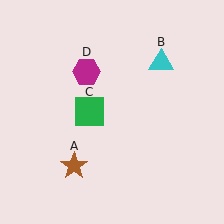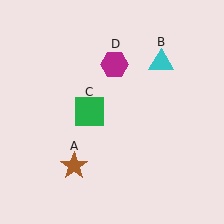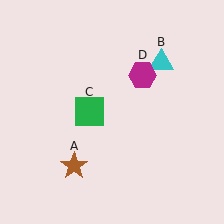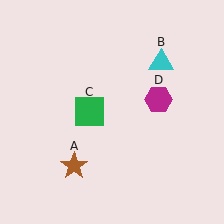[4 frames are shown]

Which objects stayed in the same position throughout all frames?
Brown star (object A) and cyan triangle (object B) and green square (object C) remained stationary.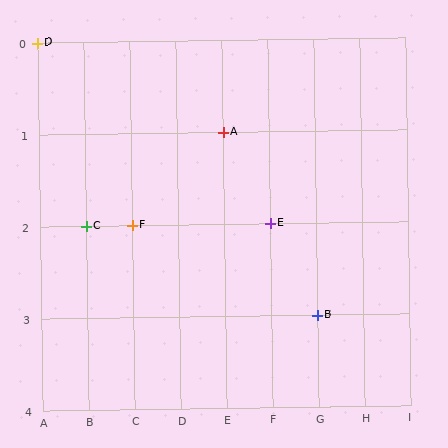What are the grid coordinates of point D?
Point D is at grid coordinates (A, 0).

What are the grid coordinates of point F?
Point F is at grid coordinates (C, 2).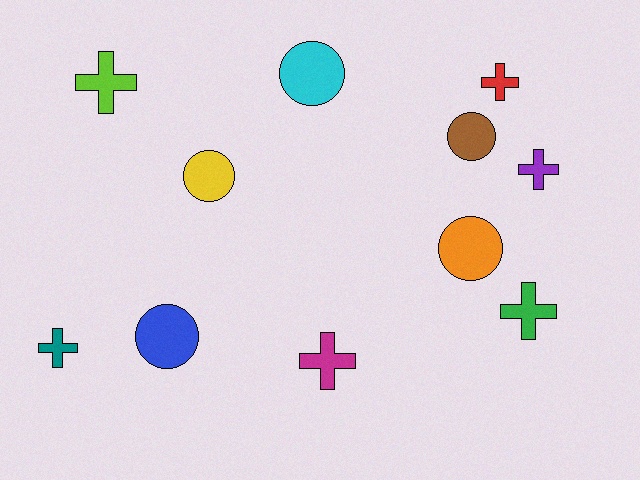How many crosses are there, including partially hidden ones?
There are 6 crosses.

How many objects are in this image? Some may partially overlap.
There are 11 objects.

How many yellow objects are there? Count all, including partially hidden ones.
There is 1 yellow object.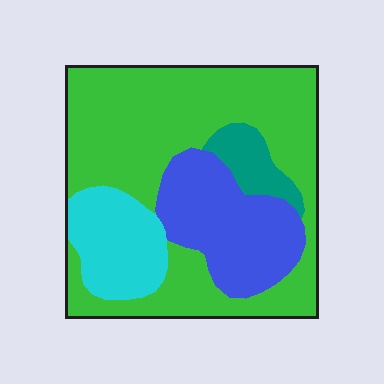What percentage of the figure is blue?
Blue takes up about one fifth (1/5) of the figure.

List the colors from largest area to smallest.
From largest to smallest: green, blue, cyan, teal.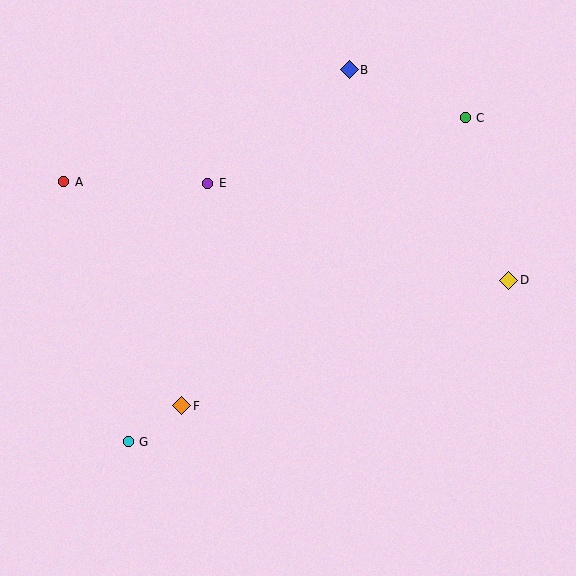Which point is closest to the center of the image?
Point E at (208, 183) is closest to the center.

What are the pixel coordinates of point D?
Point D is at (509, 280).